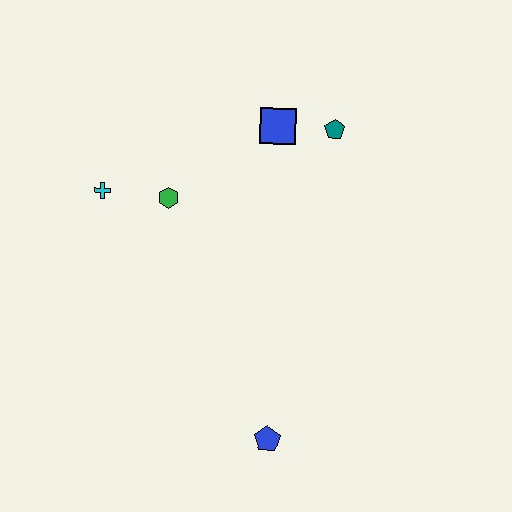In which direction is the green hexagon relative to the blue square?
The green hexagon is to the left of the blue square.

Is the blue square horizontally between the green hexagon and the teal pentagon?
Yes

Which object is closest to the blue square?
The teal pentagon is closest to the blue square.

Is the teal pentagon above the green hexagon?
Yes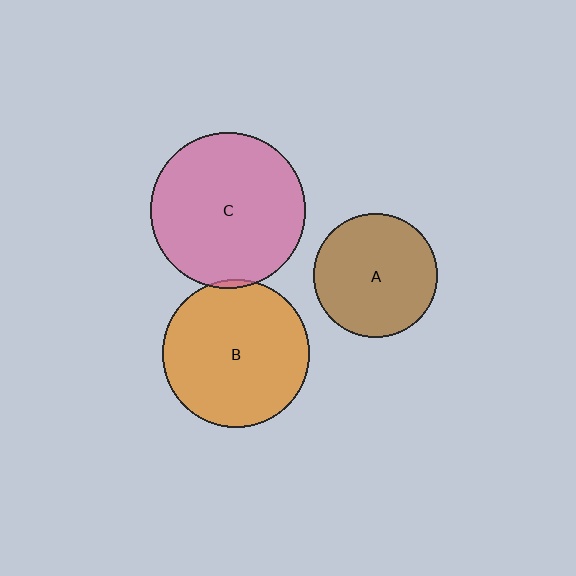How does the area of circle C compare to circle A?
Approximately 1.6 times.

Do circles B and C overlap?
Yes.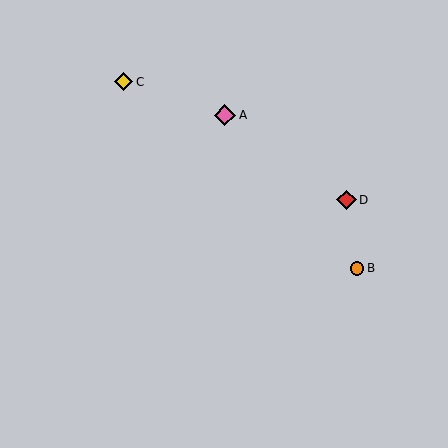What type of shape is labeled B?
Shape B is an orange circle.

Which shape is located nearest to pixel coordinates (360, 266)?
The orange circle (labeled B) at (357, 268) is nearest to that location.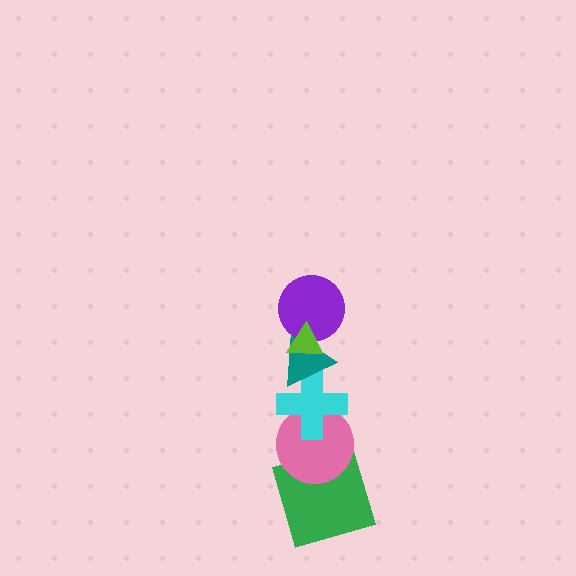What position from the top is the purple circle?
The purple circle is 2nd from the top.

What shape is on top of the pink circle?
The cyan cross is on top of the pink circle.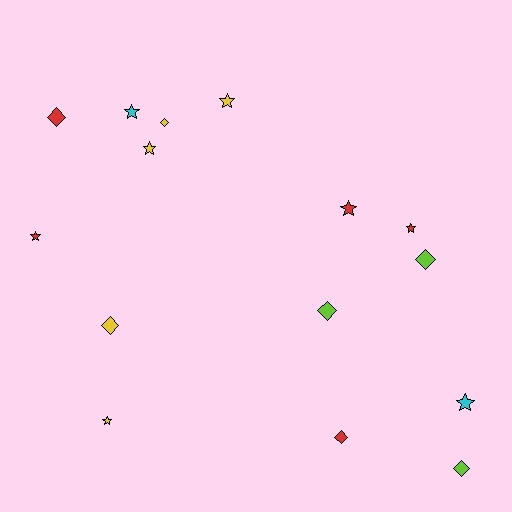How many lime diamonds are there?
There are 3 lime diamonds.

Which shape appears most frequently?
Star, with 8 objects.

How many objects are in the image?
There are 15 objects.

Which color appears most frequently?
Red, with 5 objects.